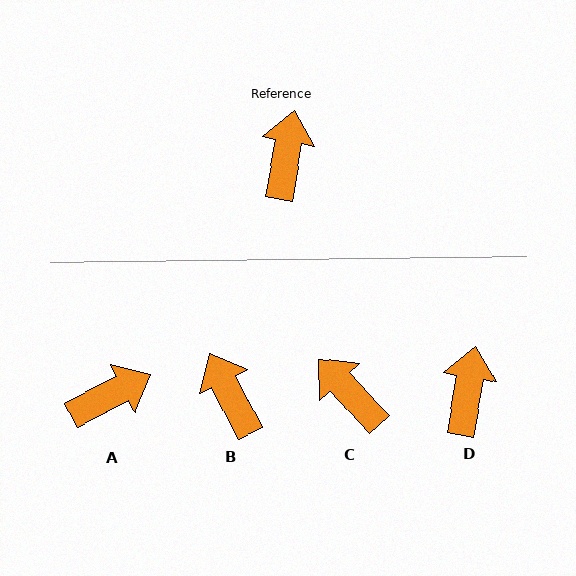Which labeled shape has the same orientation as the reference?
D.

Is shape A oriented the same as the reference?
No, it is off by about 53 degrees.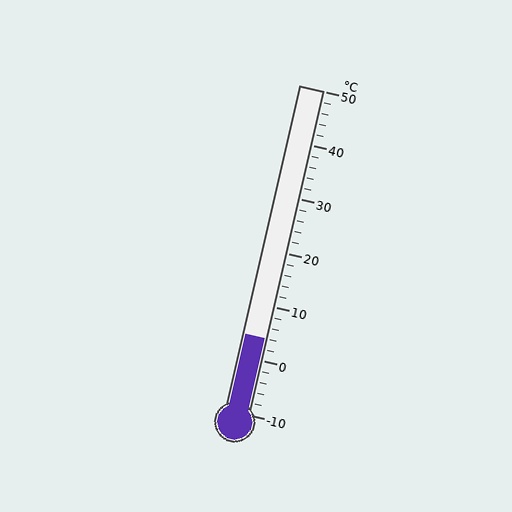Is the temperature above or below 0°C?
The temperature is above 0°C.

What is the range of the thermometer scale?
The thermometer scale ranges from -10°C to 50°C.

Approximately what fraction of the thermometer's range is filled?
The thermometer is filled to approximately 25% of its range.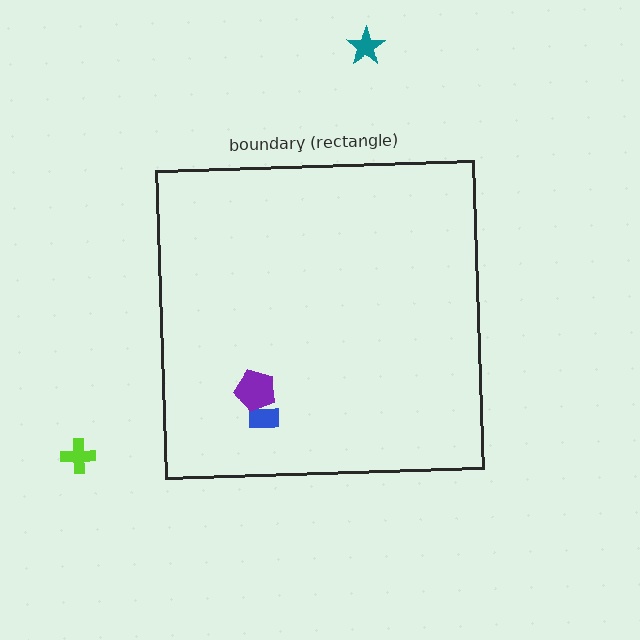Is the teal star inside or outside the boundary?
Outside.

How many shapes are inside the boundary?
2 inside, 2 outside.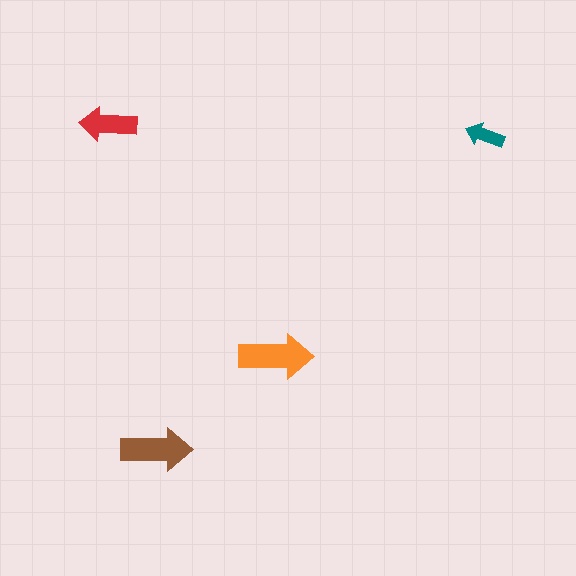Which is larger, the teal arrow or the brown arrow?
The brown one.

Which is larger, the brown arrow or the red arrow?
The brown one.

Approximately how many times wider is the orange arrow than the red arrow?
About 1.5 times wider.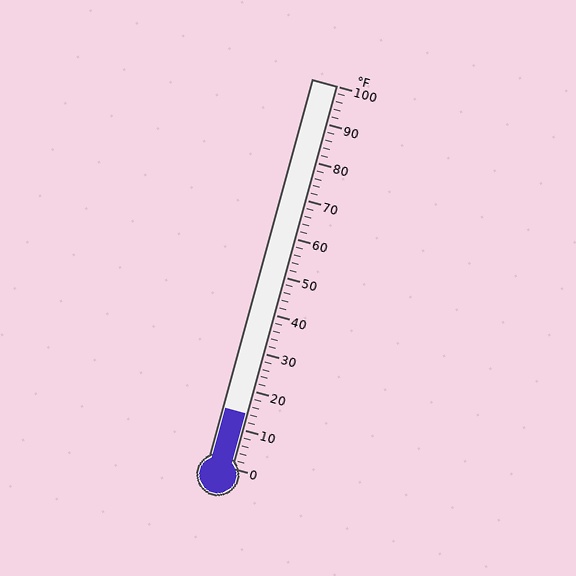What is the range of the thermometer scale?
The thermometer scale ranges from 0°F to 100°F.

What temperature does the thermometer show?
The thermometer shows approximately 14°F.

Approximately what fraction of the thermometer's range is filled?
The thermometer is filled to approximately 15% of its range.